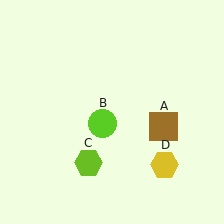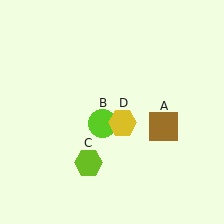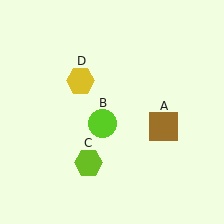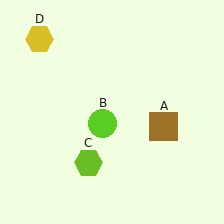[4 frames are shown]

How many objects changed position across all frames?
1 object changed position: yellow hexagon (object D).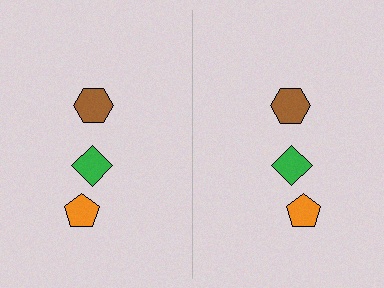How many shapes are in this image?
There are 6 shapes in this image.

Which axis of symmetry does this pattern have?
The pattern has a vertical axis of symmetry running through the center of the image.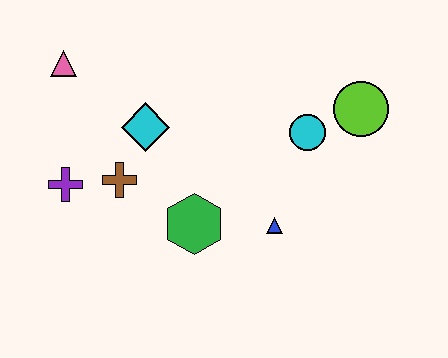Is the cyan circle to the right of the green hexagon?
Yes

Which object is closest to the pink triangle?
The cyan diamond is closest to the pink triangle.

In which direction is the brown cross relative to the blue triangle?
The brown cross is to the left of the blue triangle.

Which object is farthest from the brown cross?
The lime circle is farthest from the brown cross.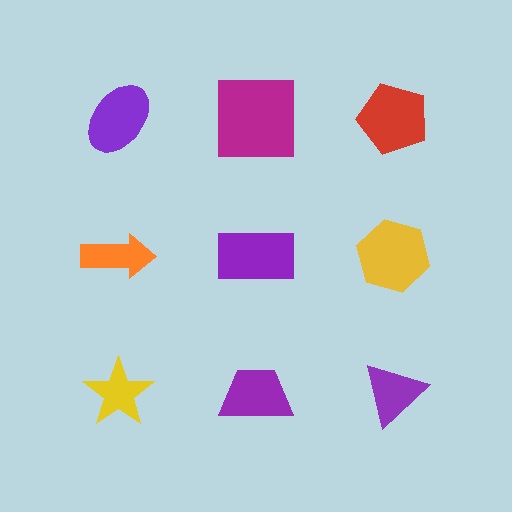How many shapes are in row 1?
3 shapes.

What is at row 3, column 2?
A purple trapezoid.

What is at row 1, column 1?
A purple ellipse.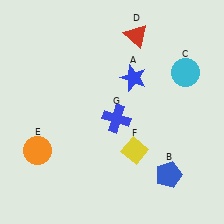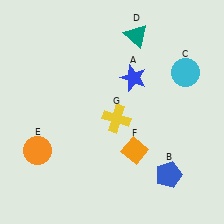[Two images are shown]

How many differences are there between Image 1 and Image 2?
There are 3 differences between the two images.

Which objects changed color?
D changed from red to teal. F changed from yellow to orange. G changed from blue to yellow.